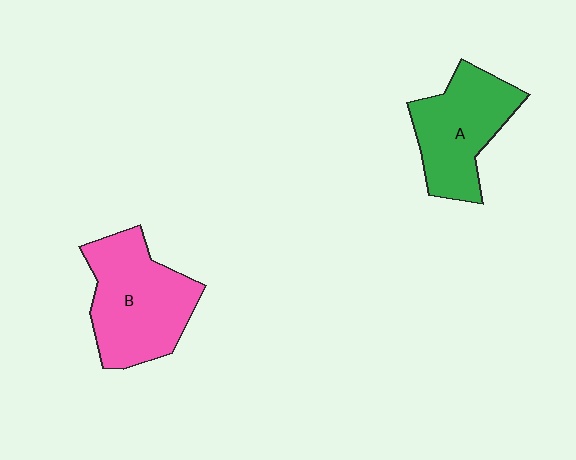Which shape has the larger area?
Shape B (pink).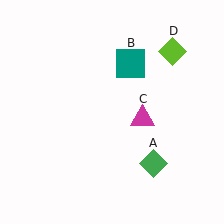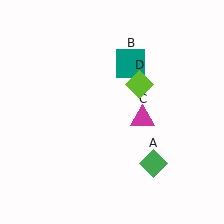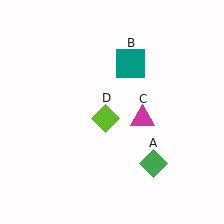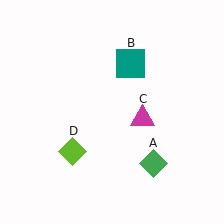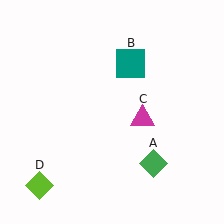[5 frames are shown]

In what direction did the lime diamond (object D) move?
The lime diamond (object D) moved down and to the left.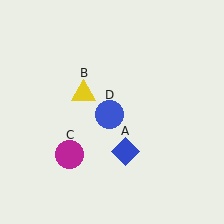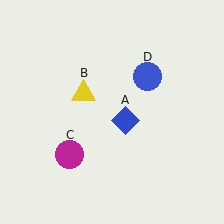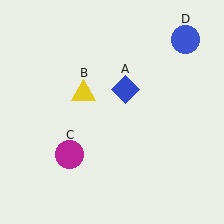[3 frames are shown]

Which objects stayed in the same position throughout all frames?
Yellow triangle (object B) and magenta circle (object C) remained stationary.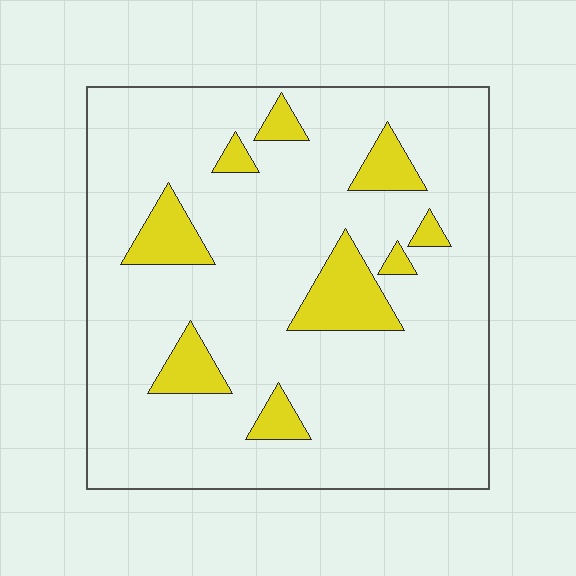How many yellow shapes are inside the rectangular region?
9.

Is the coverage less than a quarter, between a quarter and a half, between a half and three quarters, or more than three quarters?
Less than a quarter.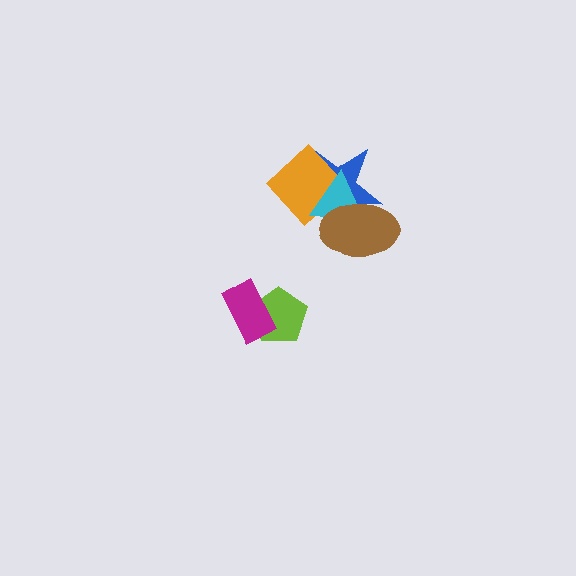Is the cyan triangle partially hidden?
Yes, it is partially covered by another shape.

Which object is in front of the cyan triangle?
The brown ellipse is in front of the cyan triangle.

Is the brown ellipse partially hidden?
No, no other shape covers it.